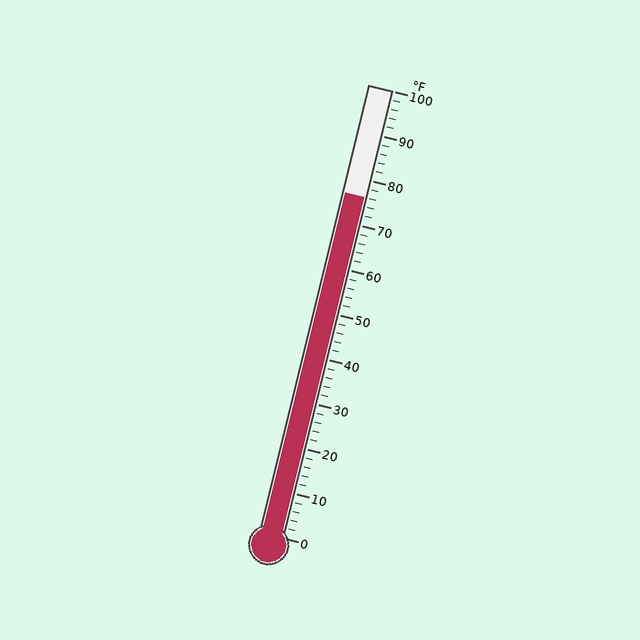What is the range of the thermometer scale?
The thermometer scale ranges from 0°F to 100°F.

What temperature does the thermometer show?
The thermometer shows approximately 76°F.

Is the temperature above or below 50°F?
The temperature is above 50°F.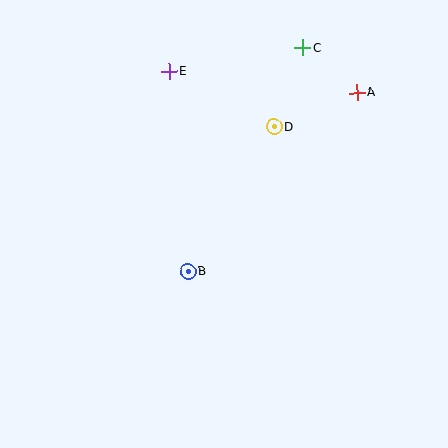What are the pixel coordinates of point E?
Point E is at (169, 72).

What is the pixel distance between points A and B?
The distance between A and B is 246 pixels.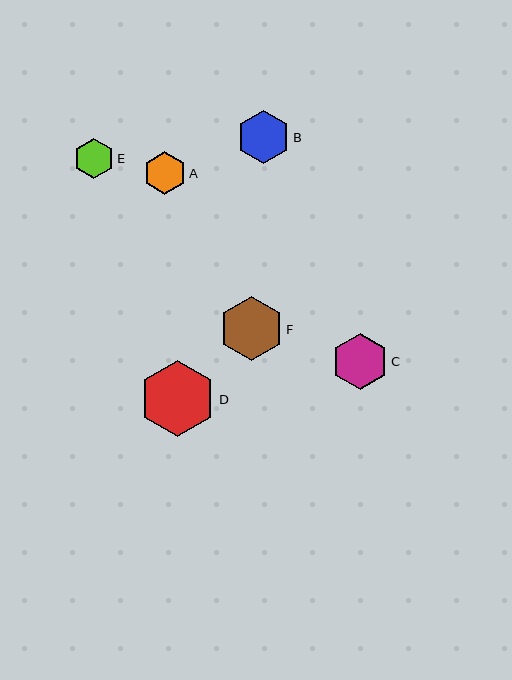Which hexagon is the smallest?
Hexagon E is the smallest with a size of approximately 41 pixels.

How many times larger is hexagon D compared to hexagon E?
Hexagon D is approximately 1.9 times the size of hexagon E.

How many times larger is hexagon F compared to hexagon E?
Hexagon F is approximately 1.6 times the size of hexagon E.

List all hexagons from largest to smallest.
From largest to smallest: D, F, C, B, A, E.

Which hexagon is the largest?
Hexagon D is the largest with a size of approximately 77 pixels.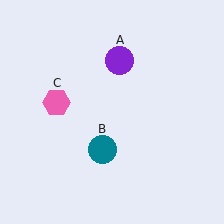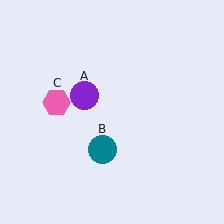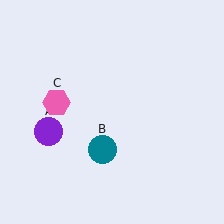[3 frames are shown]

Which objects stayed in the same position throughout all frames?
Teal circle (object B) and pink hexagon (object C) remained stationary.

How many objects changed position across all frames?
1 object changed position: purple circle (object A).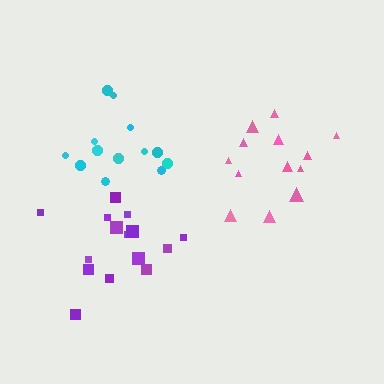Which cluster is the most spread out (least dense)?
Pink.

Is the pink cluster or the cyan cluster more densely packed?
Cyan.